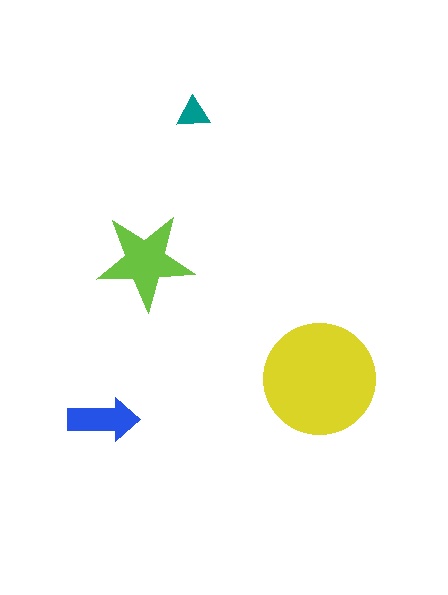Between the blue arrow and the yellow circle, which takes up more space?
The yellow circle.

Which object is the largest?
The yellow circle.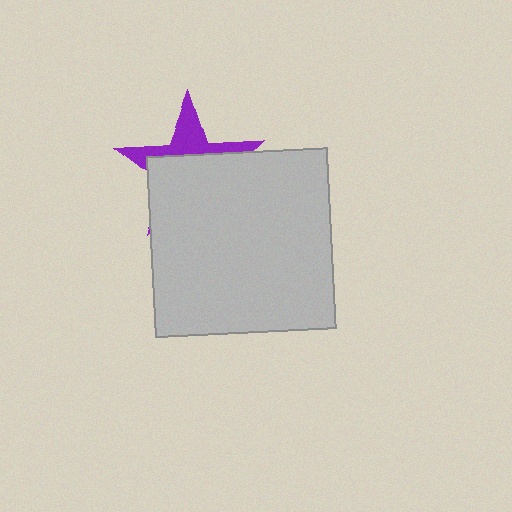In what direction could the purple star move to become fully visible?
The purple star could move up. That would shift it out from behind the light gray square entirely.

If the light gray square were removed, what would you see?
You would see the complete purple star.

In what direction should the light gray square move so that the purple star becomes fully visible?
The light gray square should move down. That is the shortest direction to clear the overlap and leave the purple star fully visible.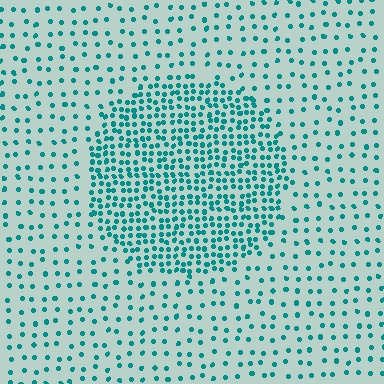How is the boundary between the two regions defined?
The boundary is defined by a change in element density (approximately 2.6x ratio). All elements are the same color, size, and shape.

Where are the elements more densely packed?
The elements are more densely packed inside the circle boundary.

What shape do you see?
I see a circle.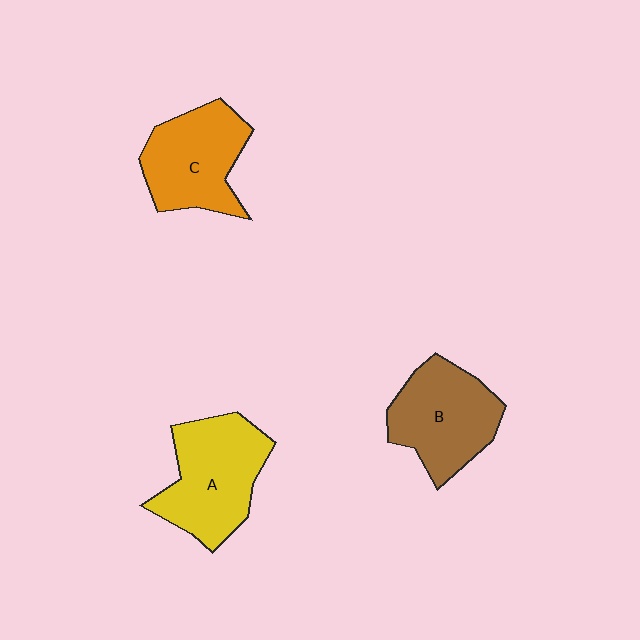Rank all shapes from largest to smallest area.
From largest to smallest: A (yellow), B (brown), C (orange).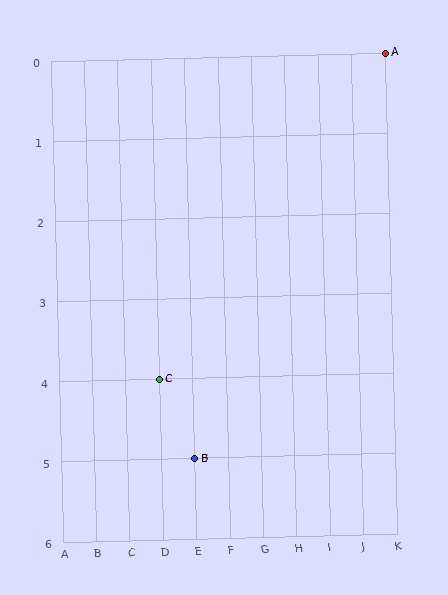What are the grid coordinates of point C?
Point C is at grid coordinates (D, 4).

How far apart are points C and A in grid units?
Points C and A are 7 columns and 4 rows apart (about 8.1 grid units diagonally).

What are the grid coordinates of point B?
Point B is at grid coordinates (E, 5).